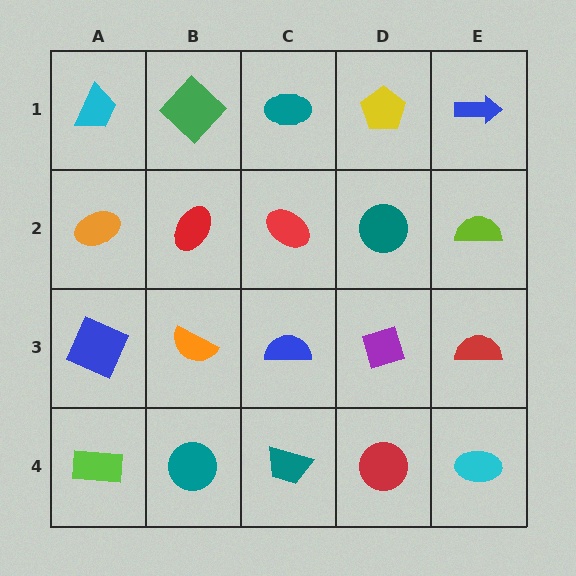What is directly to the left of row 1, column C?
A green diamond.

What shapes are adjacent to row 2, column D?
A yellow pentagon (row 1, column D), a purple diamond (row 3, column D), a red ellipse (row 2, column C), a lime semicircle (row 2, column E).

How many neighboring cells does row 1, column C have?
3.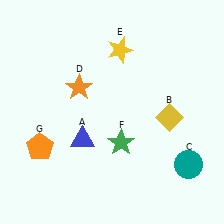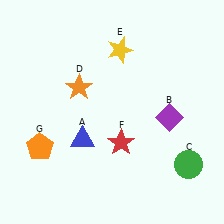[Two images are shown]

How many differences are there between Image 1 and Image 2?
There are 3 differences between the two images.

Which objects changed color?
B changed from yellow to purple. C changed from teal to green. F changed from green to red.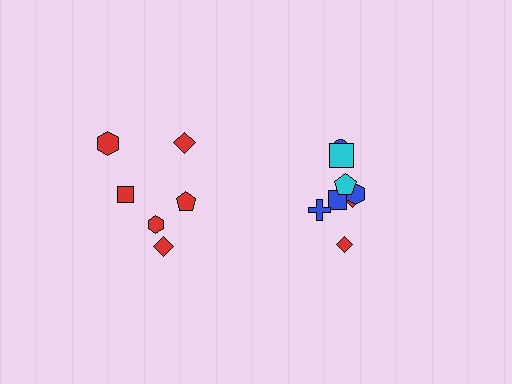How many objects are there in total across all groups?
There are 14 objects.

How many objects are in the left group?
There are 6 objects.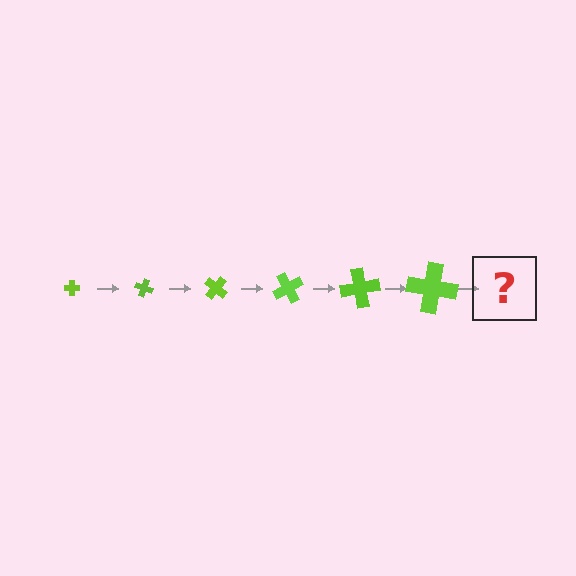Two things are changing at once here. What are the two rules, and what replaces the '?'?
The two rules are that the cross grows larger each step and it rotates 20 degrees each step. The '?' should be a cross, larger than the previous one and rotated 120 degrees from the start.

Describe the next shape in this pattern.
It should be a cross, larger than the previous one and rotated 120 degrees from the start.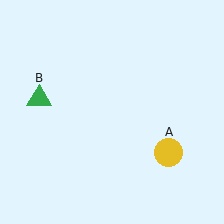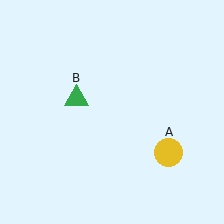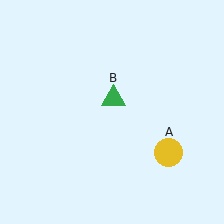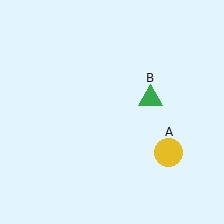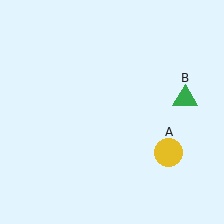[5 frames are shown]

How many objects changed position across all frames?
1 object changed position: green triangle (object B).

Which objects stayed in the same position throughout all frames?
Yellow circle (object A) remained stationary.